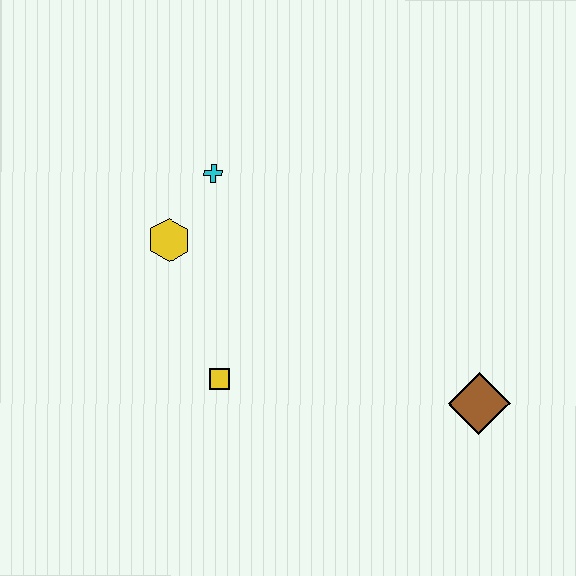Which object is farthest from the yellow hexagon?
The brown diamond is farthest from the yellow hexagon.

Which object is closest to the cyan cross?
The yellow hexagon is closest to the cyan cross.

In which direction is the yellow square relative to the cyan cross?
The yellow square is below the cyan cross.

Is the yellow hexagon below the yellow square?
No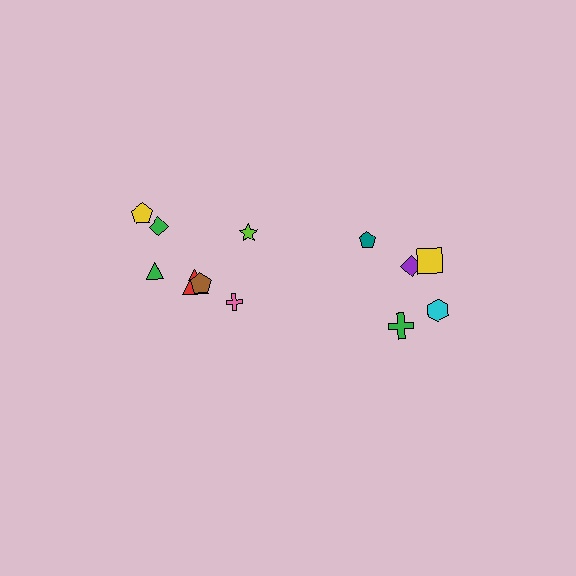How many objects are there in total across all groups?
There are 12 objects.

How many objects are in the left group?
There are 7 objects.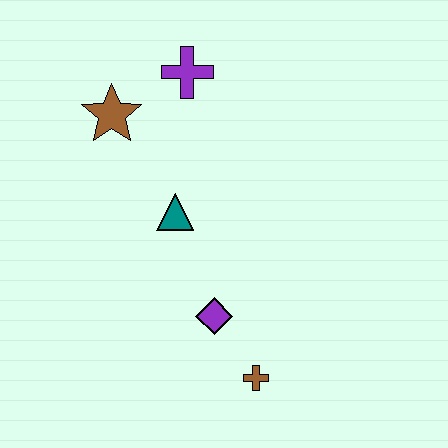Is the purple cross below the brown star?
No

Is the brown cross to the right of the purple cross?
Yes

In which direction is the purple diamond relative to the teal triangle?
The purple diamond is below the teal triangle.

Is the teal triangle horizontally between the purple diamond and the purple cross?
No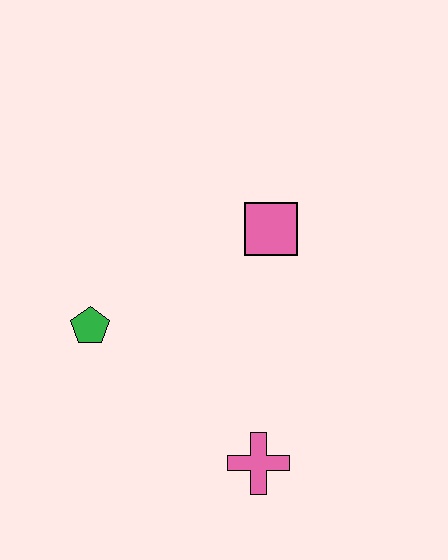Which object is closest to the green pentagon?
The pink square is closest to the green pentagon.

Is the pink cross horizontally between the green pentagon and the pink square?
Yes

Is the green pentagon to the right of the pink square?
No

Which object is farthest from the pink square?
The pink cross is farthest from the pink square.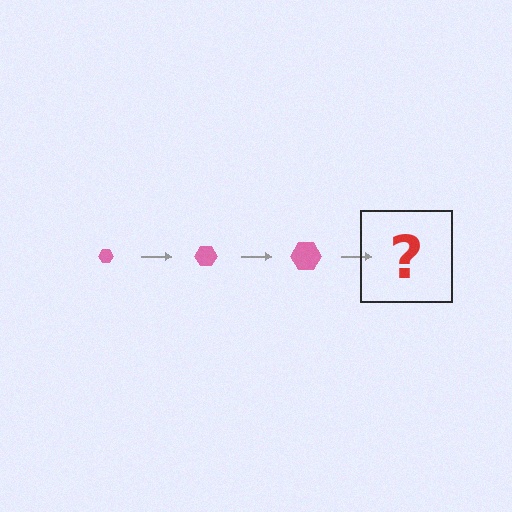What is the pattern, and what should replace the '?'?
The pattern is that the hexagon gets progressively larger each step. The '?' should be a pink hexagon, larger than the previous one.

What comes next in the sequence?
The next element should be a pink hexagon, larger than the previous one.